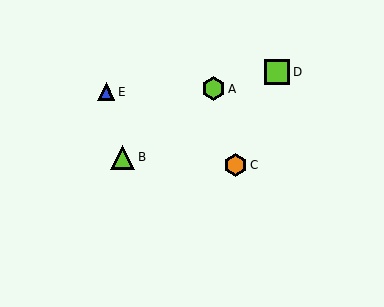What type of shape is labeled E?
Shape E is a blue triangle.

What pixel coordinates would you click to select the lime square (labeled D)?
Click at (277, 72) to select the lime square D.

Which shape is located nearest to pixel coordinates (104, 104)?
The blue triangle (labeled E) at (106, 92) is nearest to that location.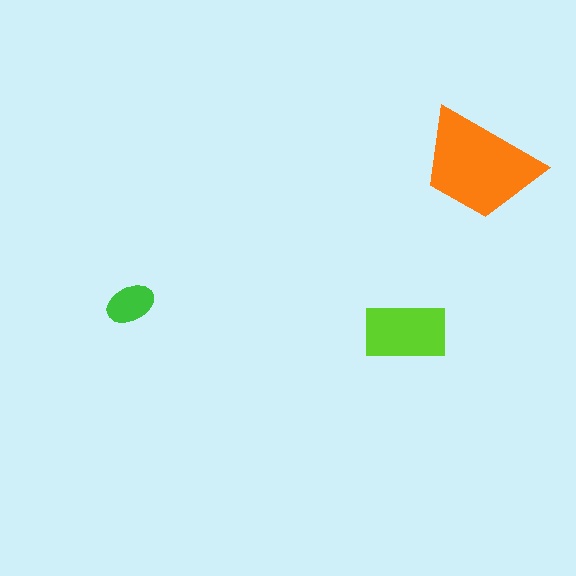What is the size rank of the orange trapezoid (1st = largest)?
1st.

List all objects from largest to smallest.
The orange trapezoid, the lime rectangle, the green ellipse.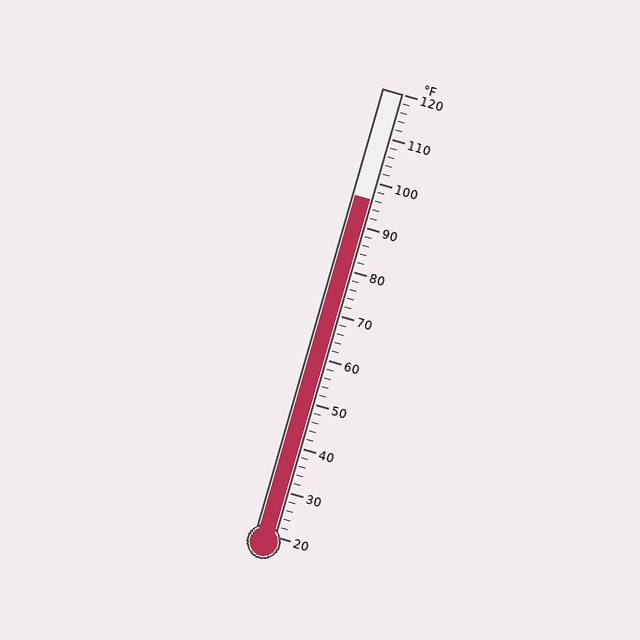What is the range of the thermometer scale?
The thermometer scale ranges from 20°F to 120°F.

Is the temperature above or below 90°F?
The temperature is above 90°F.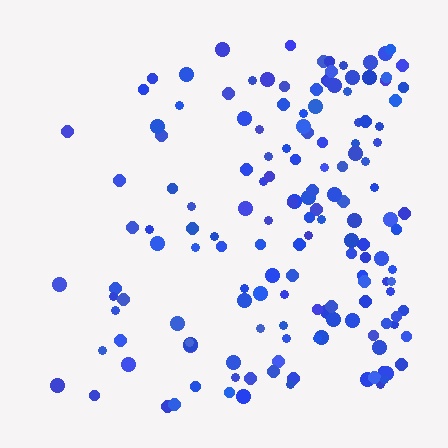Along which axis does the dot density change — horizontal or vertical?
Horizontal.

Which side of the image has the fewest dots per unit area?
The left.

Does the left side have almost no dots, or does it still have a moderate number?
Still a moderate number, just noticeably fewer than the right.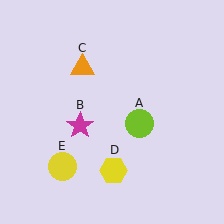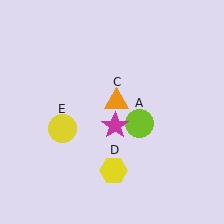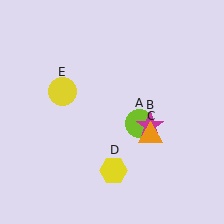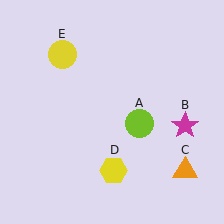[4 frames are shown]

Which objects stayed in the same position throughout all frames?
Lime circle (object A) and yellow hexagon (object D) remained stationary.